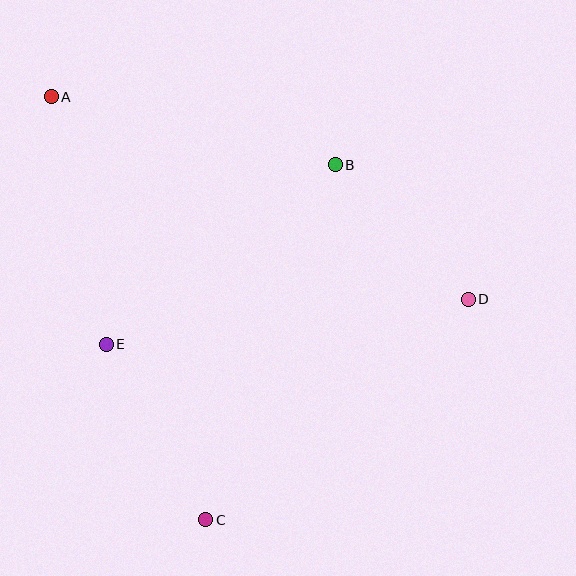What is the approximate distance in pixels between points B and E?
The distance between B and E is approximately 291 pixels.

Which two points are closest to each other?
Points B and D are closest to each other.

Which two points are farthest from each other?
Points A and D are farthest from each other.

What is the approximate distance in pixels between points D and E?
The distance between D and E is approximately 365 pixels.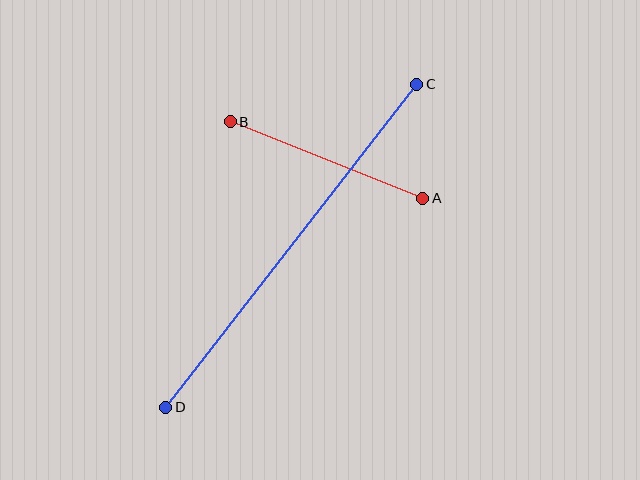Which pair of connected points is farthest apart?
Points C and D are farthest apart.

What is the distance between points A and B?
The distance is approximately 207 pixels.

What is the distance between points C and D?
The distance is approximately 409 pixels.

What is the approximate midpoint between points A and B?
The midpoint is at approximately (326, 160) pixels.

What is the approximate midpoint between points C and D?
The midpoint is at approximately (291, 246) pixels.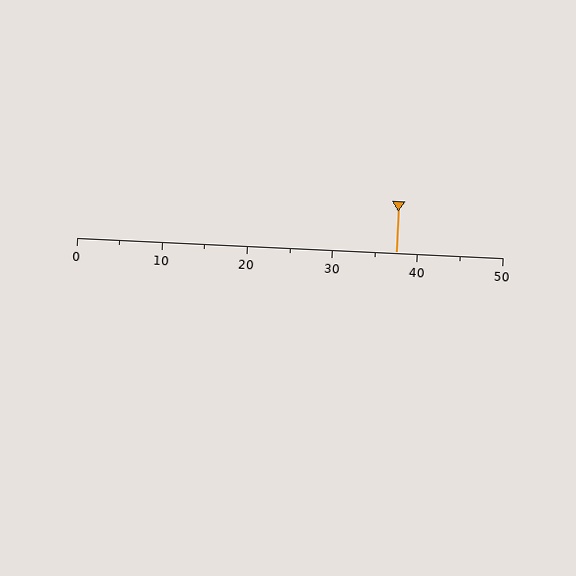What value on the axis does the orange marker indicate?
The marker indicates approximately 37.5.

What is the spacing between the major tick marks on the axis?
The major ticks are spaced 10 apart.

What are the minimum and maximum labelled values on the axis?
The axis runs from 0 to 50.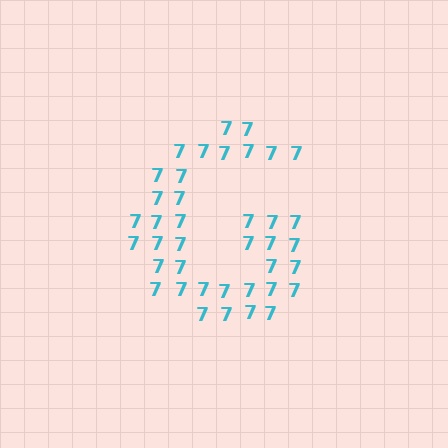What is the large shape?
The large shape is the letter G.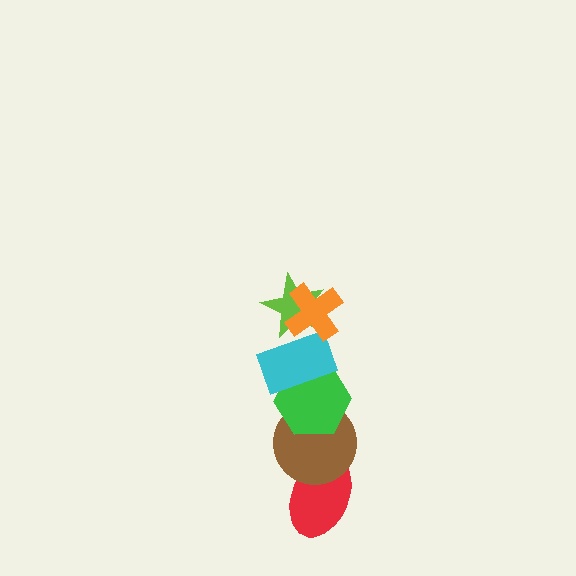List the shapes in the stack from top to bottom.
From top to bottom: the orange cross, the lime star, the cyan rectangle, the green hexagon, the brown circle, the red ellipse.